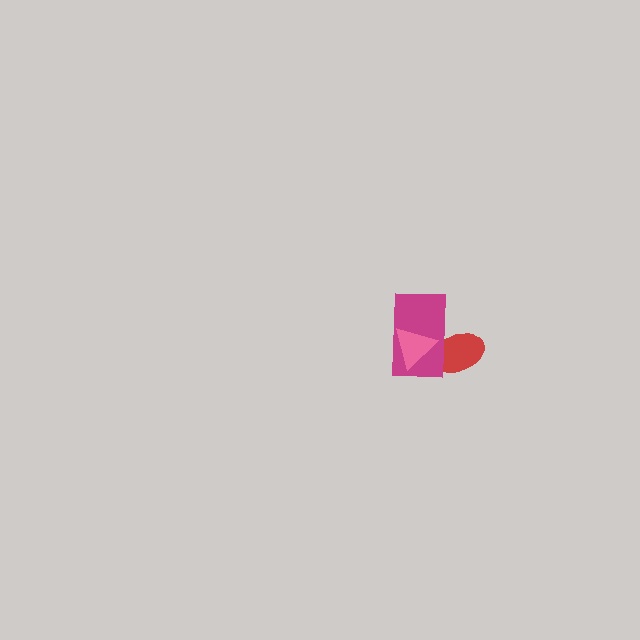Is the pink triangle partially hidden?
No, no other shape covers it.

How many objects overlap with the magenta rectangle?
2 objects overlap with the magenta rectangle.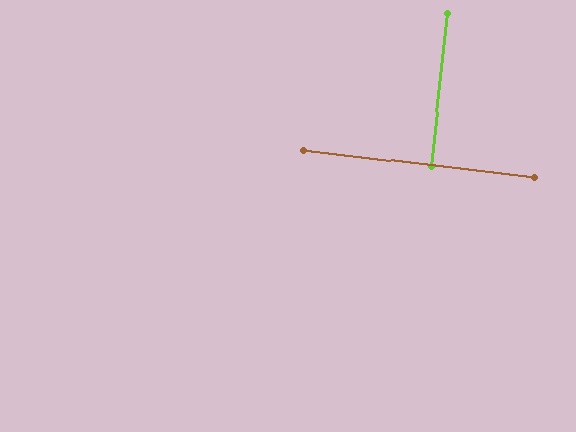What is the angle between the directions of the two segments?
Approximately 90 degrees.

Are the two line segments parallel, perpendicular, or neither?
Perpendicular — they meet at approximately 90°.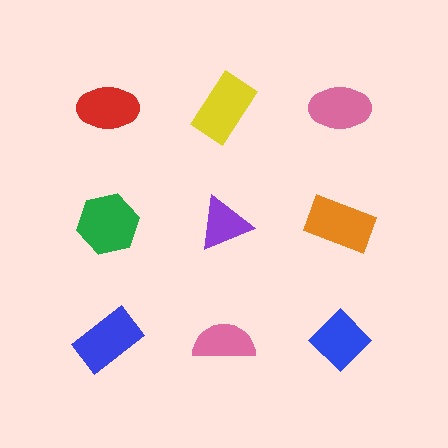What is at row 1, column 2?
A yellow rectangle.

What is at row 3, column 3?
A blue diamond.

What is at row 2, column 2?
A purple triangle.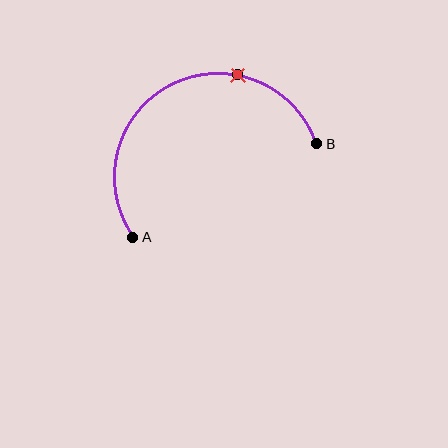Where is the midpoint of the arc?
The arc midpoint is the point on the curve farthest from the straight line joining A and B. It sits above that line.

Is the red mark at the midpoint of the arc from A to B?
No. The red mark lies on the arc but is closer to endpoint B. The arc midpoint would be at the point on the curve equidistant along the arc from both A and B.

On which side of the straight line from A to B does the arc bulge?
The arc bulges above the straight line connecting A and B.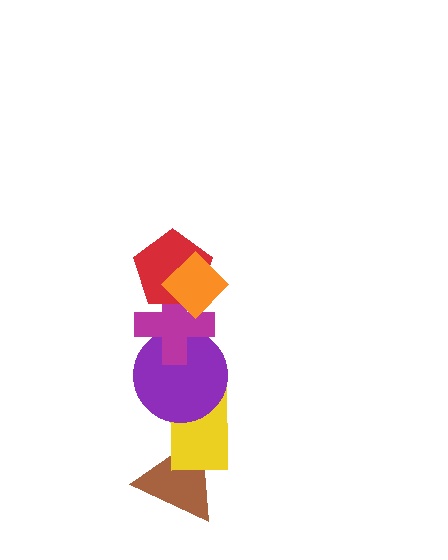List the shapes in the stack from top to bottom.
From top to bottom: the orange diamond, the red pentagon, the magenta cross, the purple circle, the yellow rectangle, the brown triangle.